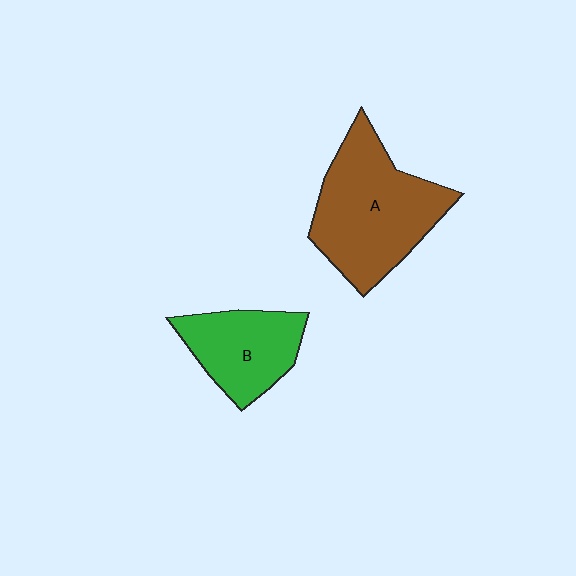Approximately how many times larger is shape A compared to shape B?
Approximately 1.6 times.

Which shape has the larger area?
Shape A (brown).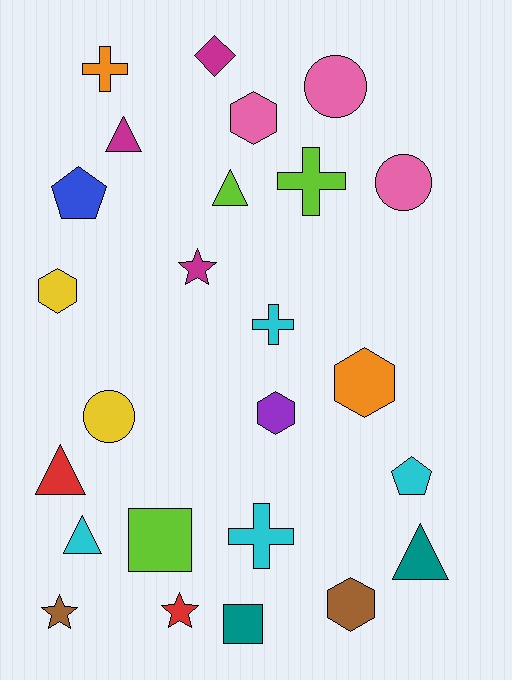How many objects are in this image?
There are 25 objects.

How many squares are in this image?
There are 2 squares.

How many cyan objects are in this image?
There are 4 cyan objects.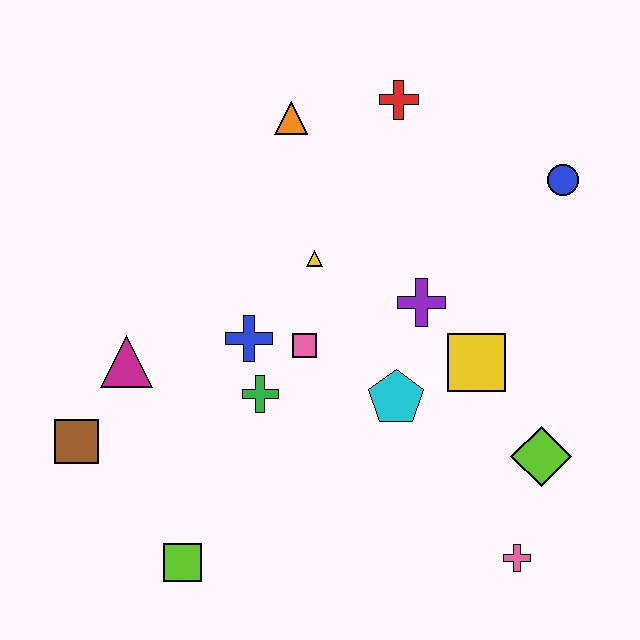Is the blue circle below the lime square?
No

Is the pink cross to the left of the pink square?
No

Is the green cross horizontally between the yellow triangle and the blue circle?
No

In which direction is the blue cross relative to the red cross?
The blue cross is below the red cross.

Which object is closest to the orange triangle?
The red cross is closest to the orange triangle.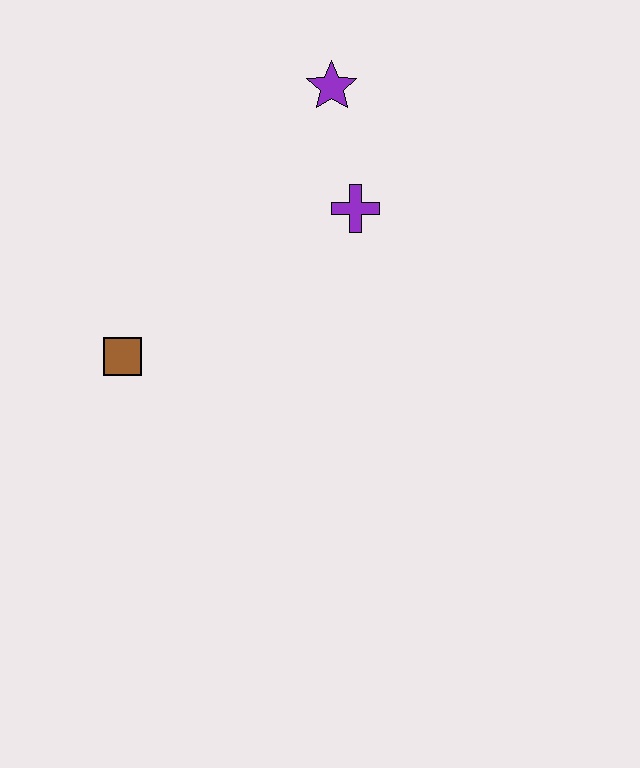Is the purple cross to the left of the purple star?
No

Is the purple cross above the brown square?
Yes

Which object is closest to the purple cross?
The purple star is closest to the purple cross.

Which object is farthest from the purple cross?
The brown square is farthest from the purple cross.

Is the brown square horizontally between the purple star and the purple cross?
No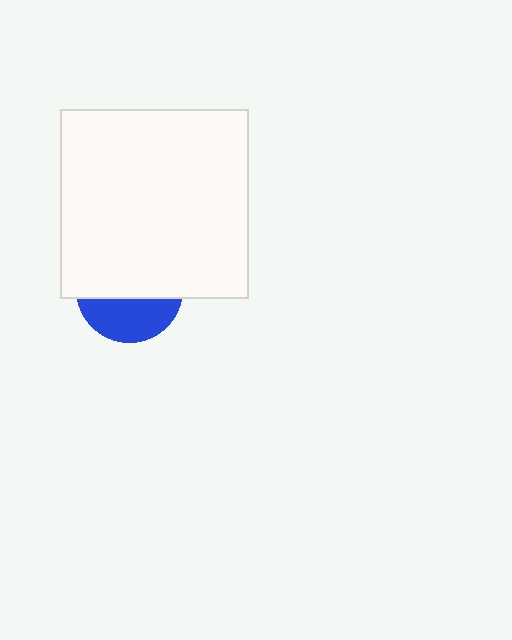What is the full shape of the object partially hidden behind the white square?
The partially hidden object is a blue circle.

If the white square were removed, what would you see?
You would see the complete blue circle.